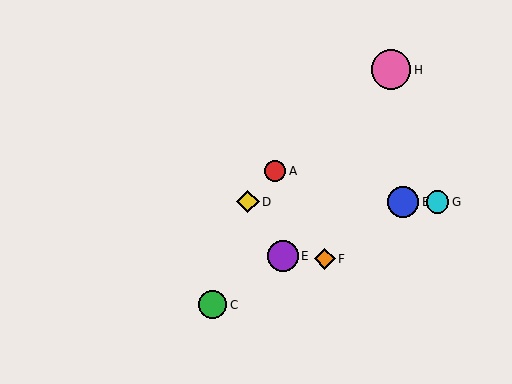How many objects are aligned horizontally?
3 objects (B, D, G) are aligned horizontally.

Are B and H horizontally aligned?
No, B is at y≈202 and H is at y≈70.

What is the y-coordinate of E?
Object E is at y≈256.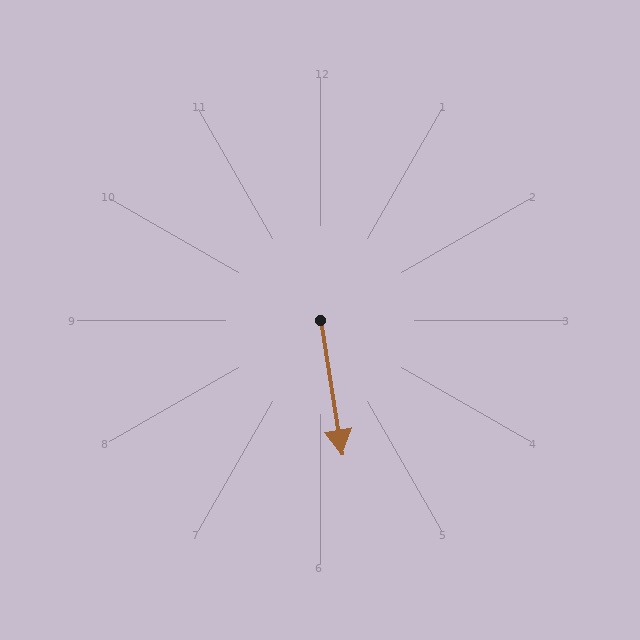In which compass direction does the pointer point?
South.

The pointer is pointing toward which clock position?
Roughly 6 o'clock.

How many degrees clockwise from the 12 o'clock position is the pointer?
Approximately 171 degrees.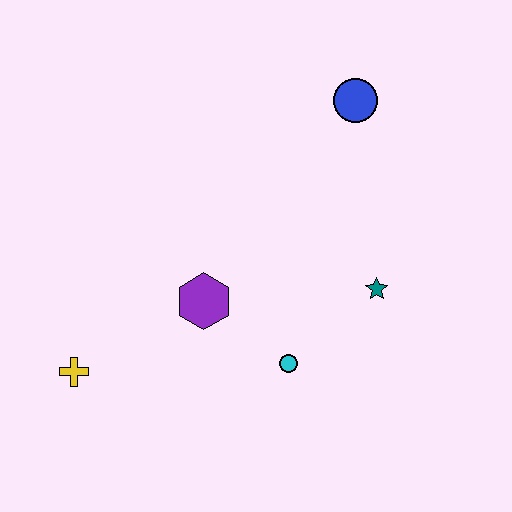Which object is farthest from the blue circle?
The yellow cross is farthest from the blue circle.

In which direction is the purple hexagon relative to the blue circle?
The purple hexagon is below the blue circle.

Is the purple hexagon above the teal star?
No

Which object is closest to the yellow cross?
The purple hexagon is closest to the yellow cross.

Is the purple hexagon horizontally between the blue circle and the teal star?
No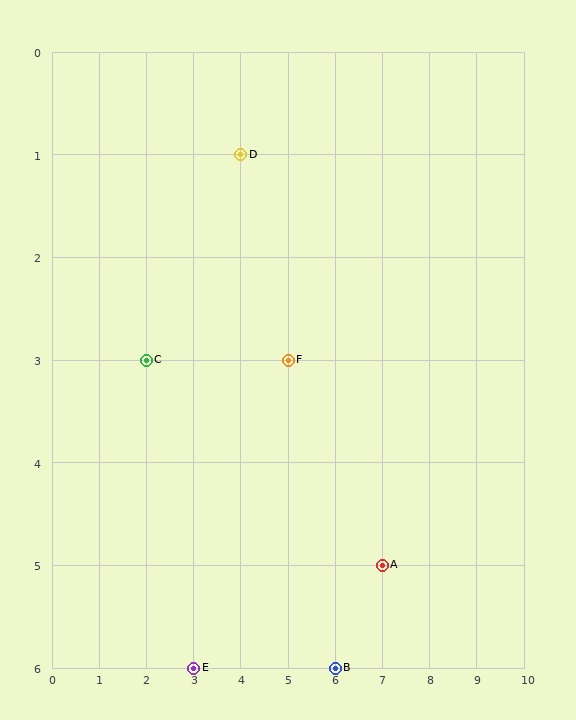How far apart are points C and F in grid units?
Points C and F are 3 columns apart.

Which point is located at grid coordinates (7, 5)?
Point A is at (7, 5).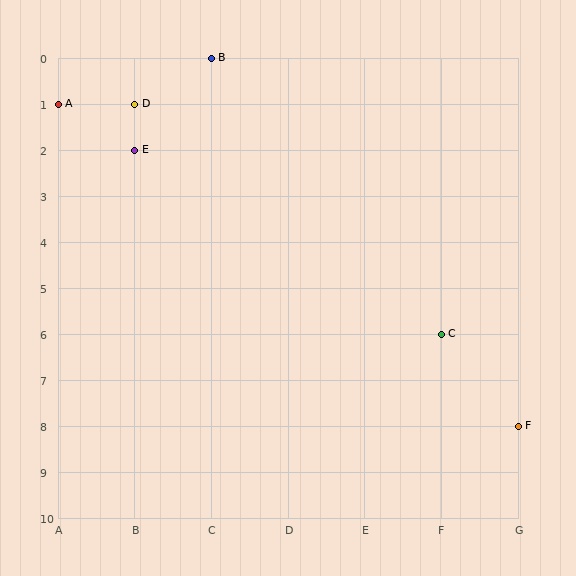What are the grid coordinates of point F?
Point F is at grid coordinates (G, 8).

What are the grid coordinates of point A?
Point A is at grid coordinates (A, 1).